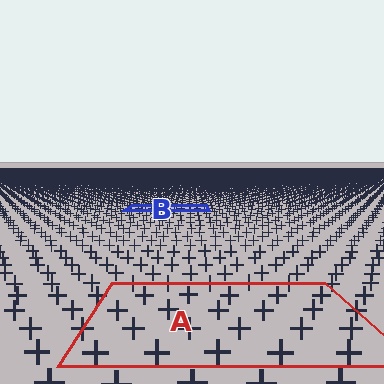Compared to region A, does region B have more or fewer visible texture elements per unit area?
Region B has more texture elements per unit area — they are packed more densely because it is farther away.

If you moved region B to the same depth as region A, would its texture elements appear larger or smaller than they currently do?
They would appear larger. At a closer depth, the same texture elements are projected at a bigger on-screen size.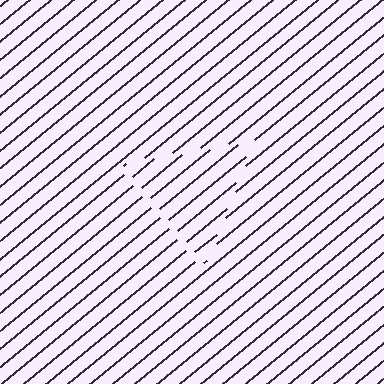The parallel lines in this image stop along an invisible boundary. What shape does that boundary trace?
An illusory triangle. The interior of the shape contains the same grating, shifted by half a period — the contour is defined by the phase discontinuity where line-ends from the inner and outer gratings abut.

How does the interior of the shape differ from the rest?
The interior of the shape contains the same grating, shifted by half a period — the contour is defined by the phase discontinuity where line-ends from the inner and outer gratings abut.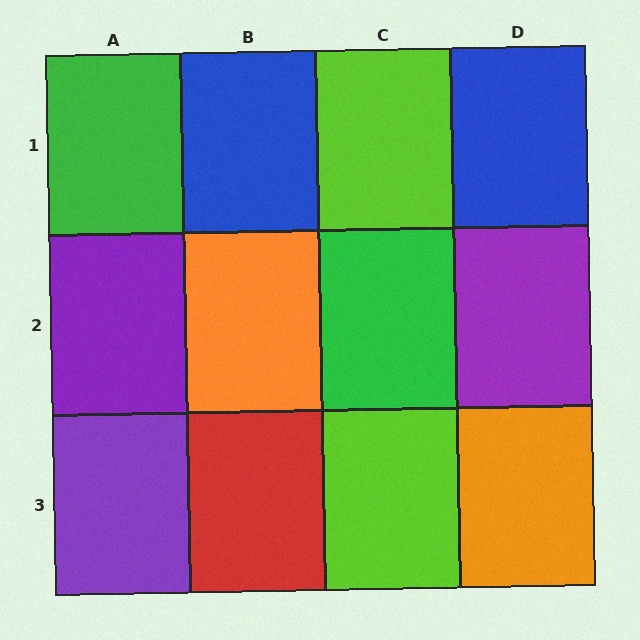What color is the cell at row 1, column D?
Blue.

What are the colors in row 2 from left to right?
Purple, orange, green, purple.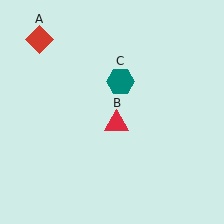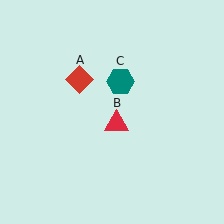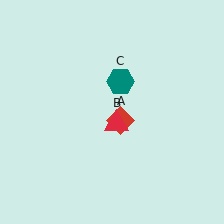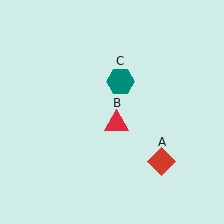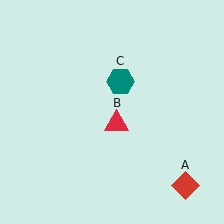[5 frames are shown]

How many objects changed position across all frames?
1 object changed position: red diamond (object A).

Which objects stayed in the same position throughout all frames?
Red triangle (object B) and teal hexagon (object C) remained stationary.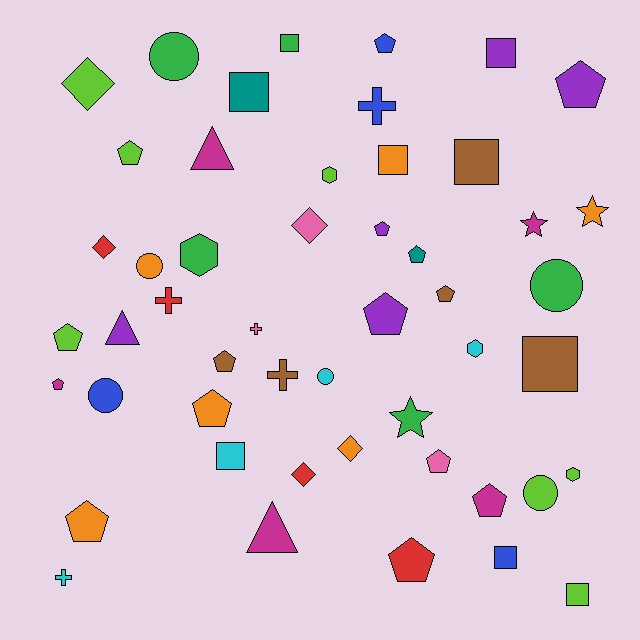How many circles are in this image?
There are 6 circles.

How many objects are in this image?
There are 50 objects.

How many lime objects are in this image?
There are 7 lime objects.